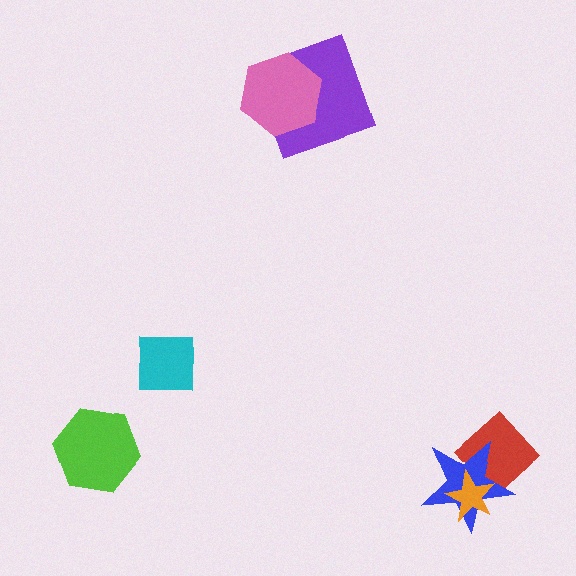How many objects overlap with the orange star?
2 objects overlap with the orange star.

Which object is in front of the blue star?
The orange star is in front of the blue star.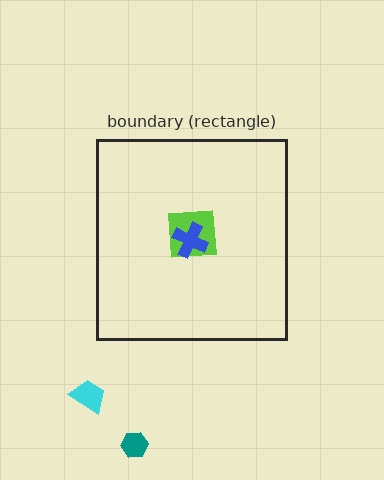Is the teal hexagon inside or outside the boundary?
Outside.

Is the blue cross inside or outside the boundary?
Inside.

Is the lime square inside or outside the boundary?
Inside.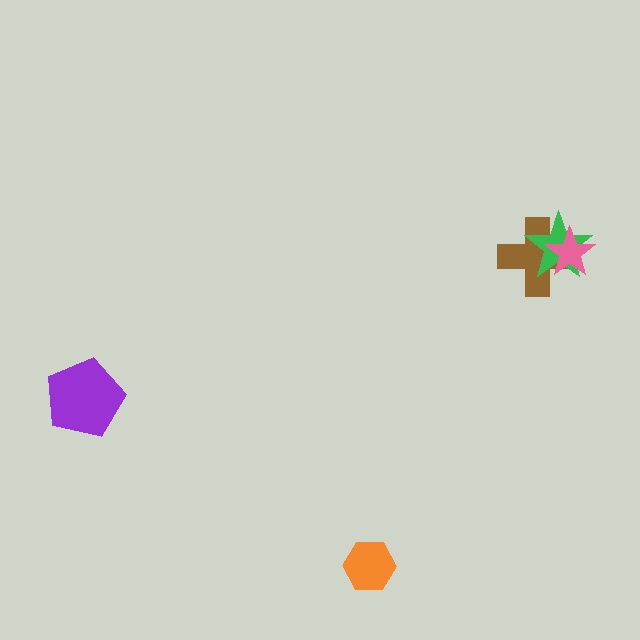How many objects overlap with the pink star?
2 objects overlap with the pink star.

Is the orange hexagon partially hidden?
No, no other shape covers it.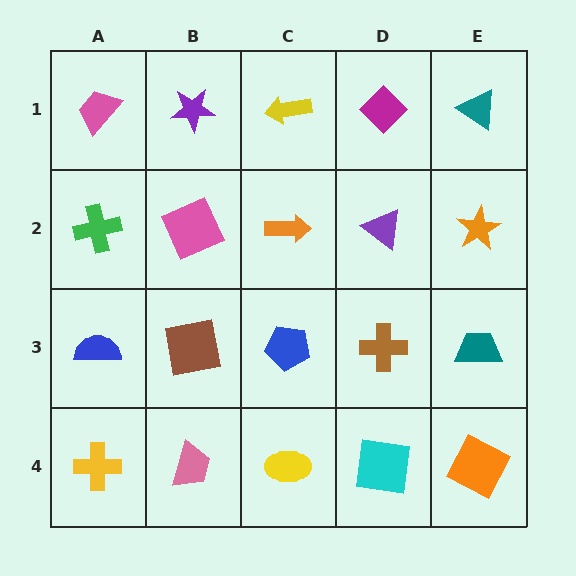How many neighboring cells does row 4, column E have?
2.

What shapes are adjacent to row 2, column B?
A purple star (row 1, column B), a brown square (row 3, column B), a green cross (row 2, column A), an orange arrow (row 2, column C).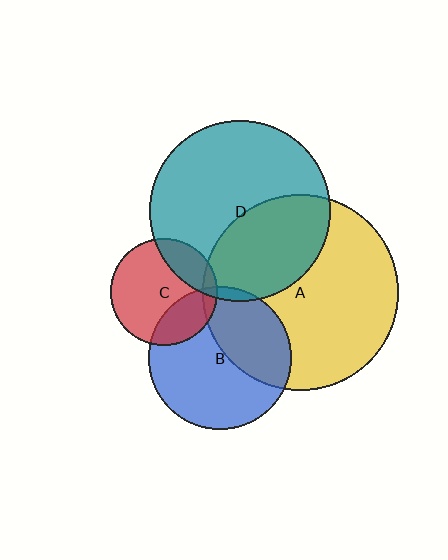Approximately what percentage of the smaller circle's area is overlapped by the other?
Approximately 20%.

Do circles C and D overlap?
Yes.